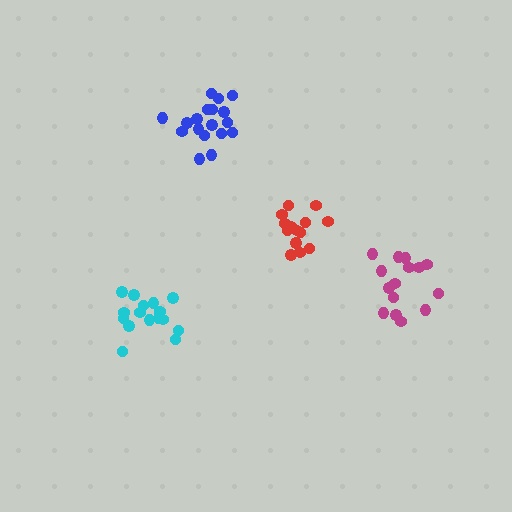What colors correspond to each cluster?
The clusters are colored: cyan, blue, magenta, red.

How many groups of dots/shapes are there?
There are 4 groups.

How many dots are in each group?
Group 1: 16 dots, Group 2: 18 dots, Group 3: 15 dots, Group 4: 14 dots (63 total).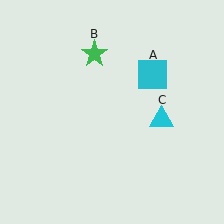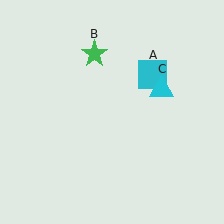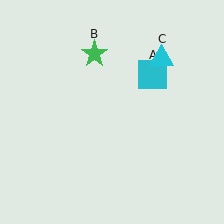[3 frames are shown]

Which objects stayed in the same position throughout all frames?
Cyan square (object A) and green star (object B) remained stationary.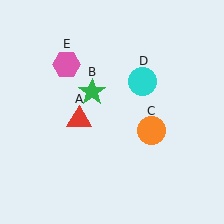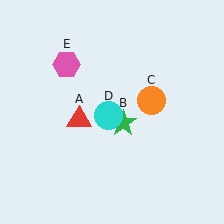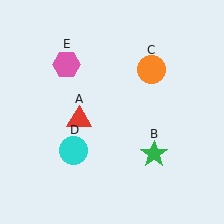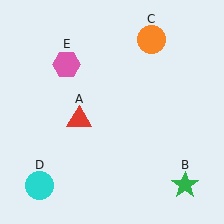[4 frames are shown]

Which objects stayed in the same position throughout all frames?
Red triangle (object A) and pink hexagon (object E) remained stationary.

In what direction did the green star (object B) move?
The green star (object B) moved down and to the right.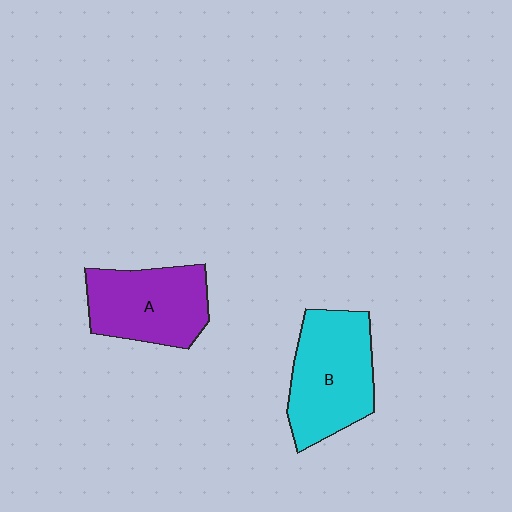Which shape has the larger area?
Shape B (cyan).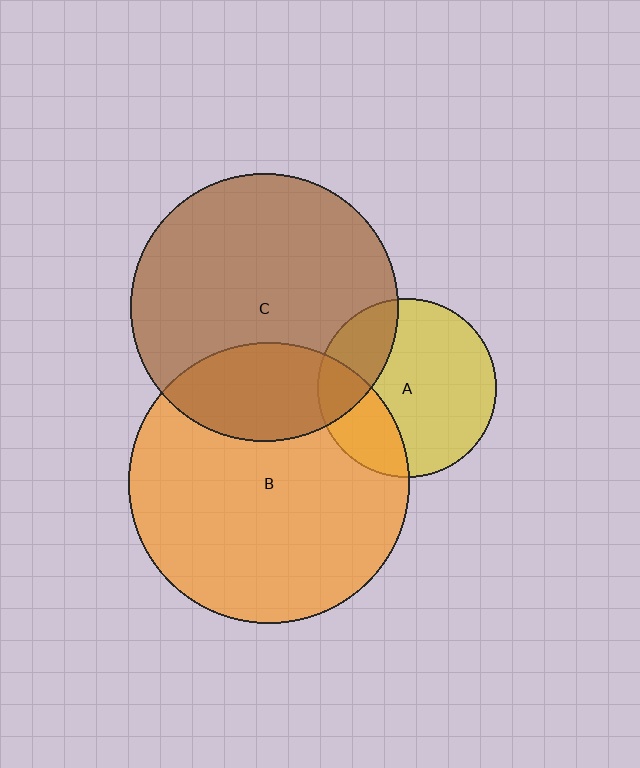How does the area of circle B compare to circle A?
Approximately 2.5 times.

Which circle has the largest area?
Circle B (orange).